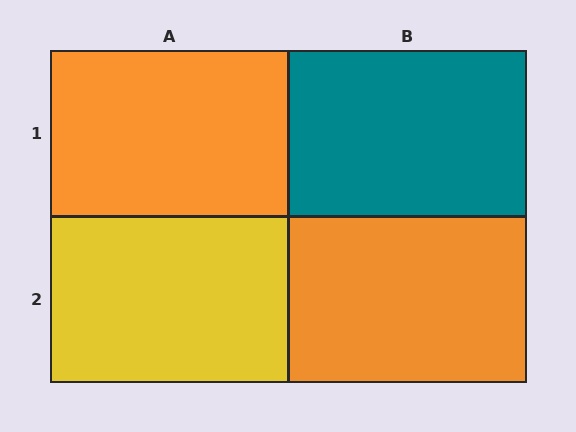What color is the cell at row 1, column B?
Teal.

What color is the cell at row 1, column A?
Orange.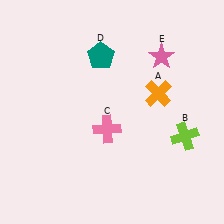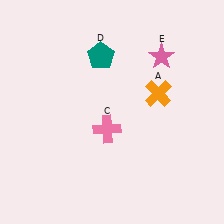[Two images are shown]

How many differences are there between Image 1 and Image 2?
There is 1 difference between the two images.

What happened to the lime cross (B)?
The lime cross (B) was removed in Image 2. It was in the bottom-right area of Image 1.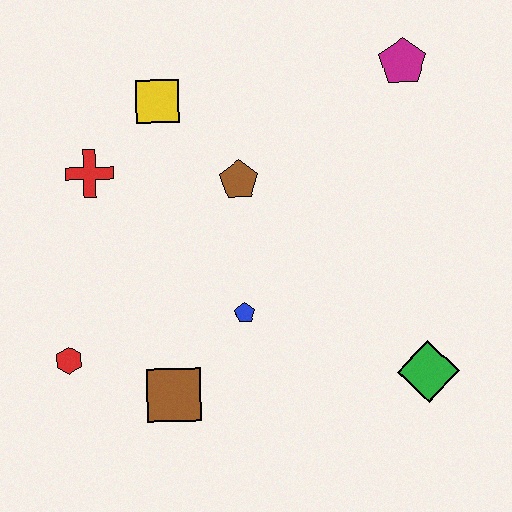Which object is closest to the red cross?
The yellow square is closest to the red cross.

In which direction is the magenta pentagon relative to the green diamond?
The magenta pentagon is above the green diamond.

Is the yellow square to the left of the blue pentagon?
Yes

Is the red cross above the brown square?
Yes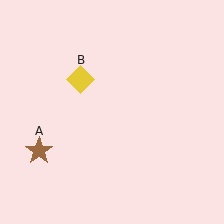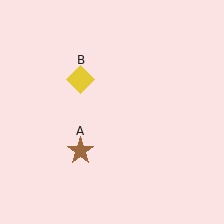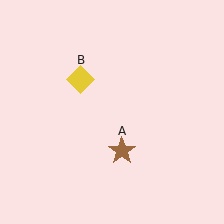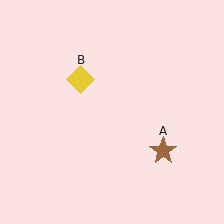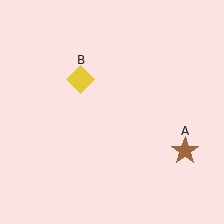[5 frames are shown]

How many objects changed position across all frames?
1 object changed position: brown star (object A).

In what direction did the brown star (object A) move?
The brown star (object A) moved right.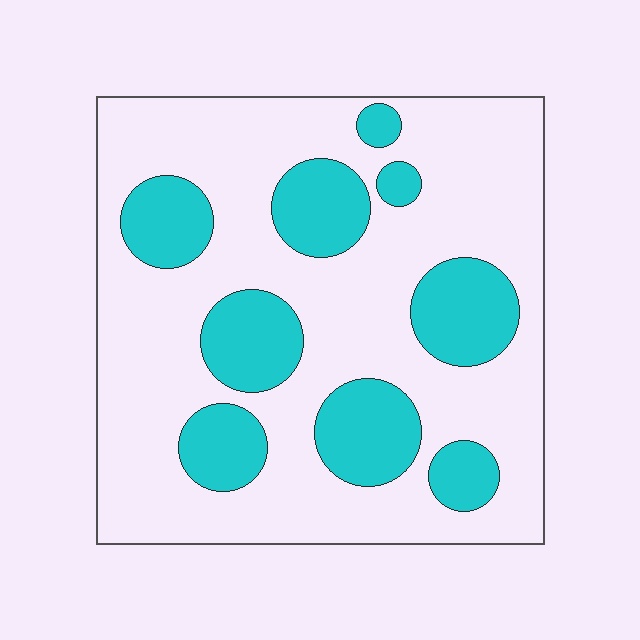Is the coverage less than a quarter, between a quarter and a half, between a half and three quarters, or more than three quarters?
Between a quarter and a half.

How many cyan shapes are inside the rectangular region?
9.